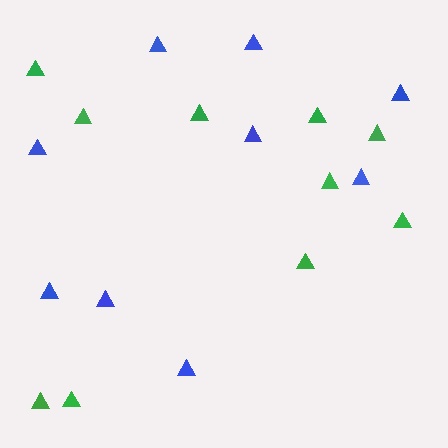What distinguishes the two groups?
There are 2 groups: one group of green triangles (10) and one group of blue triangles (9).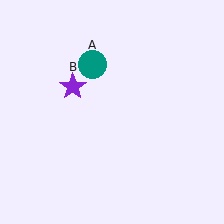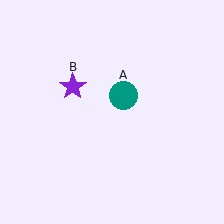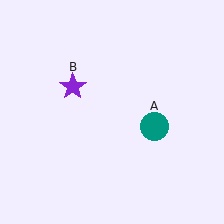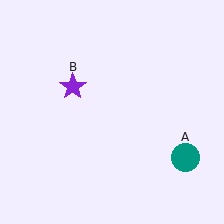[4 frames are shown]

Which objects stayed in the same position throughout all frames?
Purple star (object B) remained stationary.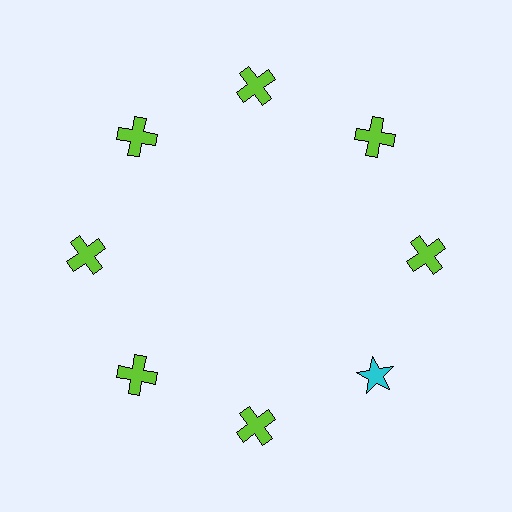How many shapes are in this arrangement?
There are 8 shapes arranged in a ring pattern.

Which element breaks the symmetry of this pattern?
The cyan star at roughly the 4 o'clock position breaks the symmetry. All other shapes are lime crosses.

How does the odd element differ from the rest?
It differs in both color (cyan instead of lime) and shape (star instead of cross).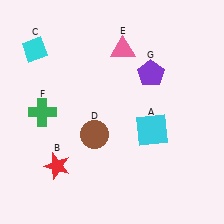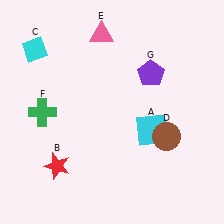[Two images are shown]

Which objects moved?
The objects that moved are: the brown circle (D), the pink triangle (E).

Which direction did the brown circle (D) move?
The brown circle (D) moved right.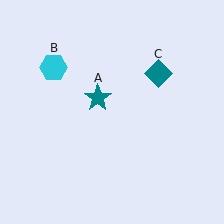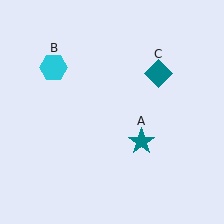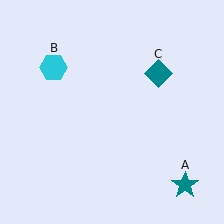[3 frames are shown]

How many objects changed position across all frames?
1 object changed position: teal star (object A).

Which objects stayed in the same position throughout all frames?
Cyan hexagon (object B) and teal diamond (object C) remained stationary.